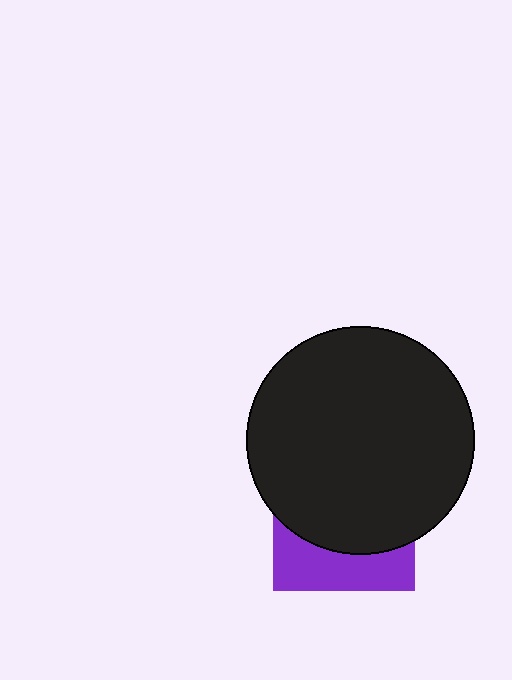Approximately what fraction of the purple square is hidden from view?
Roughly 68% of the purple square is hidden behind the black circle.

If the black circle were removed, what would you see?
You would see the complete purple square.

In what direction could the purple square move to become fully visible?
The purple square could move down. That would shift it out from behind the black circle entirely.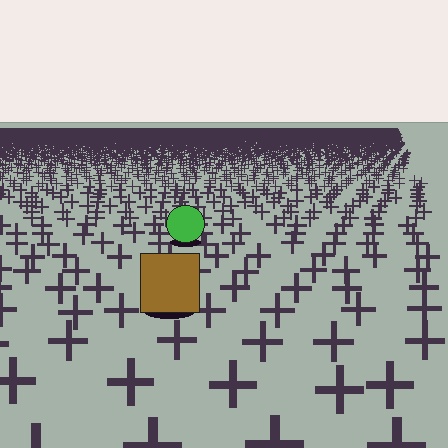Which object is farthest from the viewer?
The green circle is farthest from the viewer. It appears smaller and the ground texture around it is denser.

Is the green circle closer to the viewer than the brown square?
No. The brown square is closer — you can tell from the texture gradient: the ground texture is coarser near it.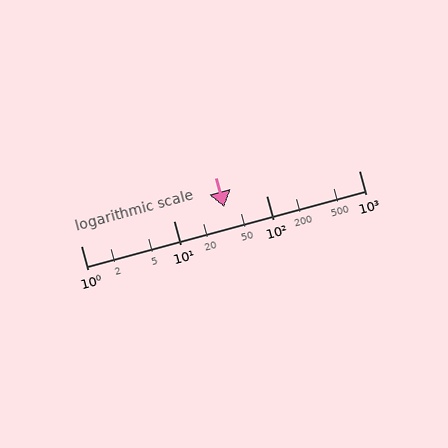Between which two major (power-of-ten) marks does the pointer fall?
The pointer is between 10 and 100.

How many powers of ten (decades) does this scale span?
The scale spans 3 decades, from 1 to 1000.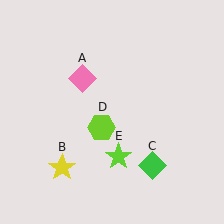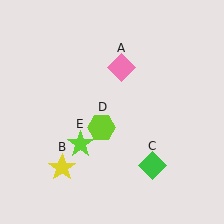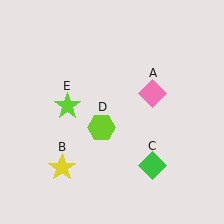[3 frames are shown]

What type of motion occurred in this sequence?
The pink diamond (object A), lime star (object E) rotated clockwise around the center of the scene.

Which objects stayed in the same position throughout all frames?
Yellow star (object B) and green diamond (object C) and lime hexagon (object D) remained stationary.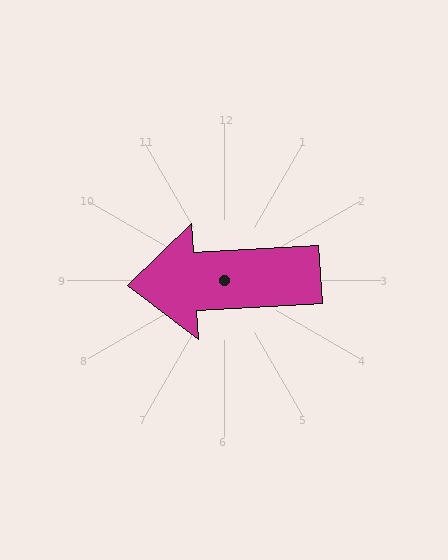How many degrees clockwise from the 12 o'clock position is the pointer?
Approximately 267 degrees.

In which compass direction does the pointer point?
West.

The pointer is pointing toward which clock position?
Roughly 9 o'clock.